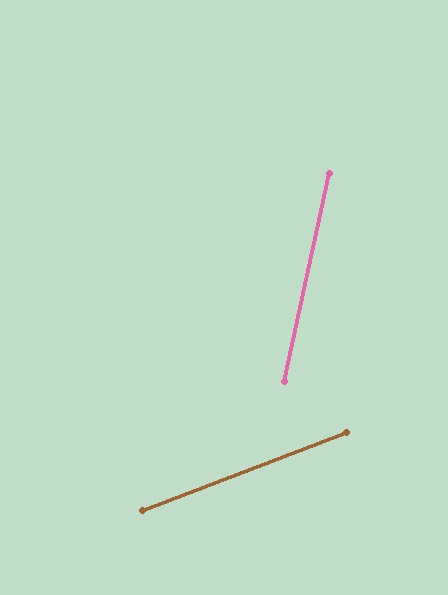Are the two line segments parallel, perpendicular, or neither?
Neither parallel nor perpendicular — they differ by about 57°.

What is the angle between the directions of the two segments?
Approximately 57 degrees.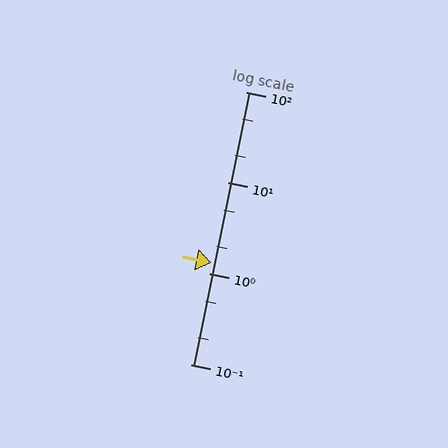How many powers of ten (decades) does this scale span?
The scale spans 3 decades, from 0.1 to 100.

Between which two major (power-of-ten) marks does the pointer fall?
The pointer is between 1 and 10.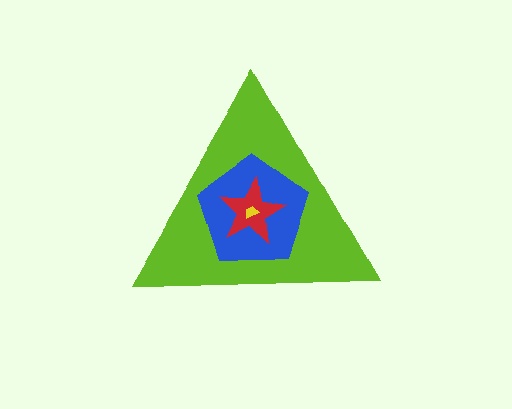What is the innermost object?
The yellow trapezoid.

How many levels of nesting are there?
4.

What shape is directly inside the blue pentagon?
The red star.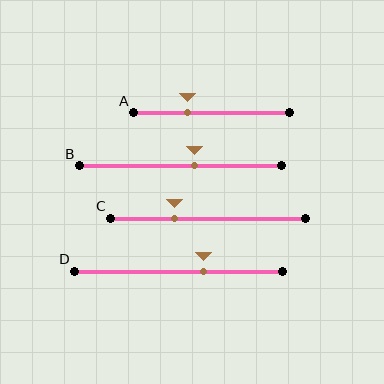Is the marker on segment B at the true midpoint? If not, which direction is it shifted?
No, the marker on segment B is shifted to the right by about 7% of the segment length.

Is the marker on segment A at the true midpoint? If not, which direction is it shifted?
No, the marker on segment A is shifted to the left by about 15% of the segment length.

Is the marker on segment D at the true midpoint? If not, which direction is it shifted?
No, the marker on segment D is shifted to the right by about 12% of the segment length.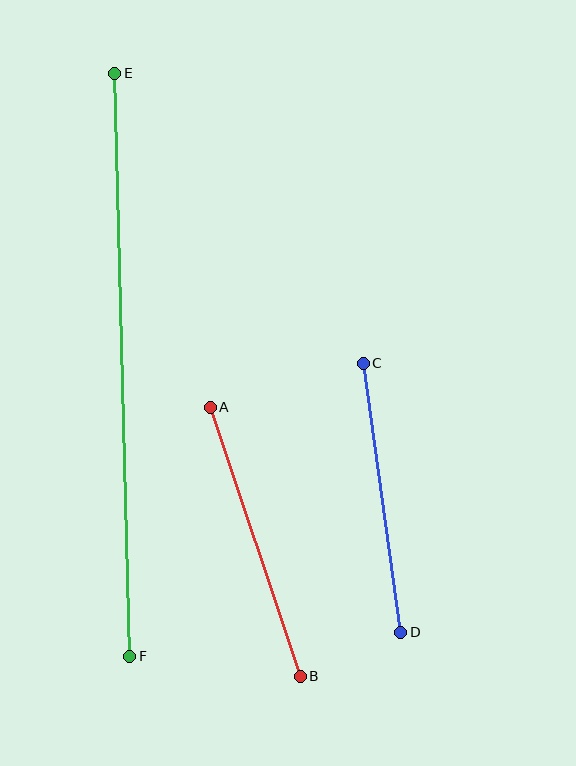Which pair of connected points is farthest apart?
Points E and F are farthest apart.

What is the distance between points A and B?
The distance is approximately 284 pixels.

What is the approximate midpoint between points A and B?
The midpoint is at approximately (255, 542) pixels.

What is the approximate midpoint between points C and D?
The midpoint is at approximately (382, 498) pixels.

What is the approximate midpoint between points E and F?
The midpoint is at approximately (122, 365) pixels.